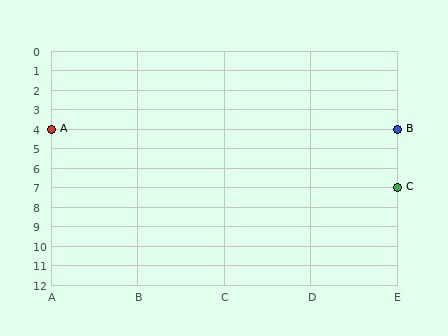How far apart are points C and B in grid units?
Points C and B are 3 rows apart.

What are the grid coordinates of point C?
Point C is at grid coordinates (E, 7).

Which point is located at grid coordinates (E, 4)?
Point B is at (E, 4).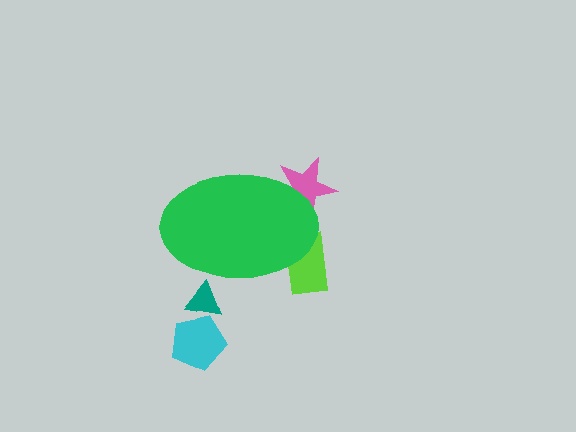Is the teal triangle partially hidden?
Yes, the teal triangle is partially hidden behind the green ellipse.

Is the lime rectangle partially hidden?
Yes, the lime rectangle is partially hidden behind the green ellipse.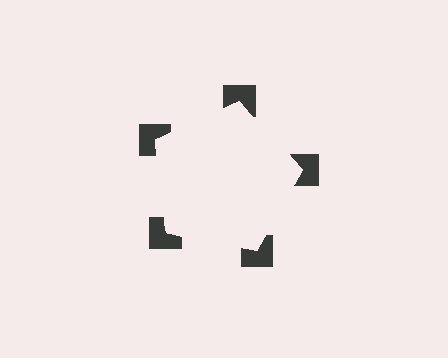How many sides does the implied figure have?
5 sides.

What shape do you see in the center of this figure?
An illusory pentagon — its edges are inferred from the aligned wedge cuts in the notched squares, not physically drawn.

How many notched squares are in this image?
There are 5 — one at each vertex of the illusory pentagon.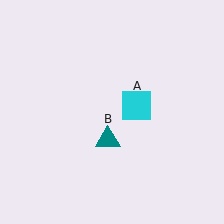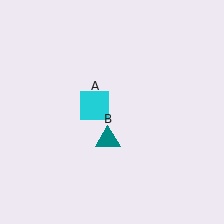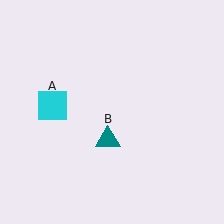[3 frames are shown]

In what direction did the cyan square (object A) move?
The cyan square (object A) moved left.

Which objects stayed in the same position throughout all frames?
Teal triangle (object B) remained stationary.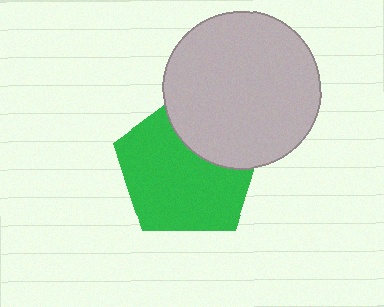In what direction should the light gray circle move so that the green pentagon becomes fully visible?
The light gray circle should move up. That is the shortest direction to clear the overlap and leave the green pentagon fully visible.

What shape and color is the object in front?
The object in front is a light gray circle.